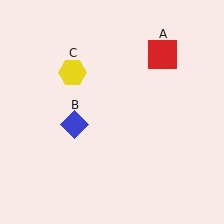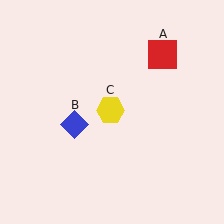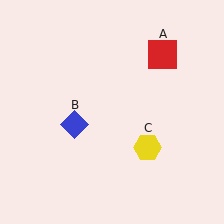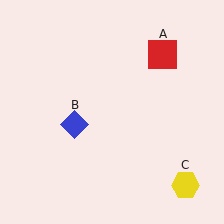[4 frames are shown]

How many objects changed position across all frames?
1 object changed position: yellow hexagon (object C).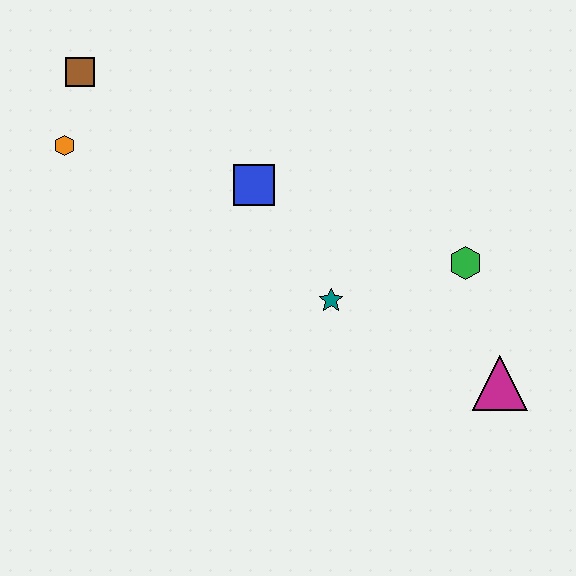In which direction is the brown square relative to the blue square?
The brown square is to the left of the blue square.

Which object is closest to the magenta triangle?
The green hexagon is closest to the magenta triangle.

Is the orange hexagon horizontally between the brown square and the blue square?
No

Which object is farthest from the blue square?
The magenta triangle is farthest from the blue square.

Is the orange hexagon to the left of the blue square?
Yes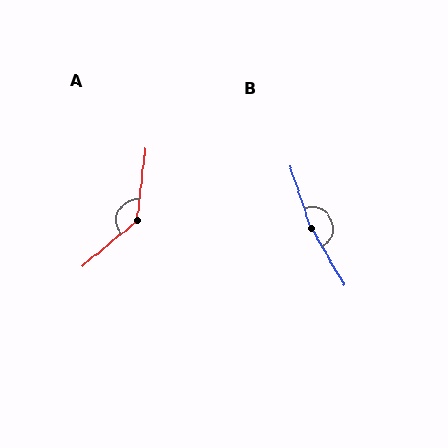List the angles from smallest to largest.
A (136°), B (169°).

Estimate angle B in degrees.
Approximately 169 degrees.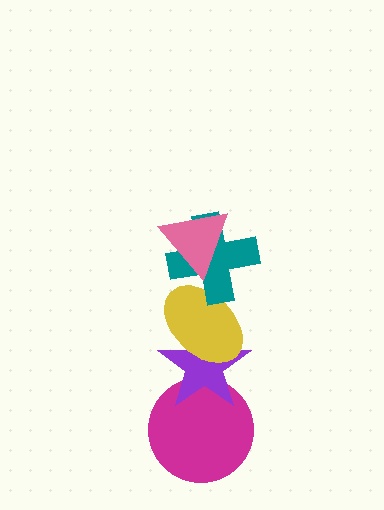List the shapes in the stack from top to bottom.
From top to bottom: the pink triangle, the teal cross, the yellow ellipse, the purple star, the magenta circle.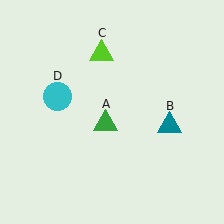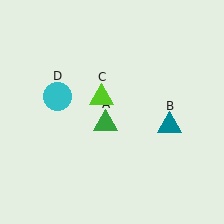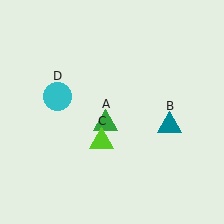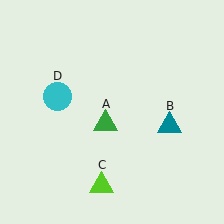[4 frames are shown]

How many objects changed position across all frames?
1 object changed position: lime triangle (object C).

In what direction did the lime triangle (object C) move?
The lime triangle (object C) moved down.